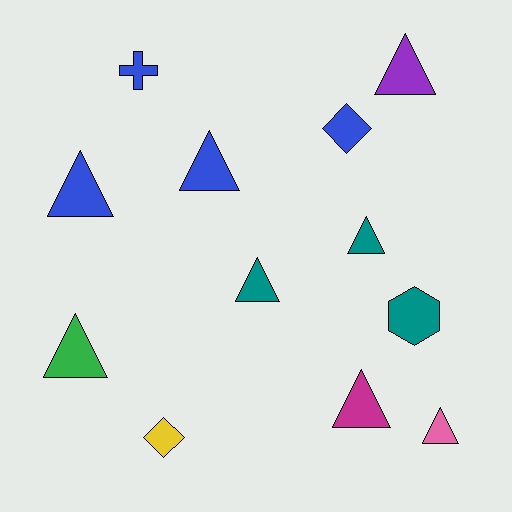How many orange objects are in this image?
There are no orange objects.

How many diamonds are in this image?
There are 2 diamonds.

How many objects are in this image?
There are 12 objects.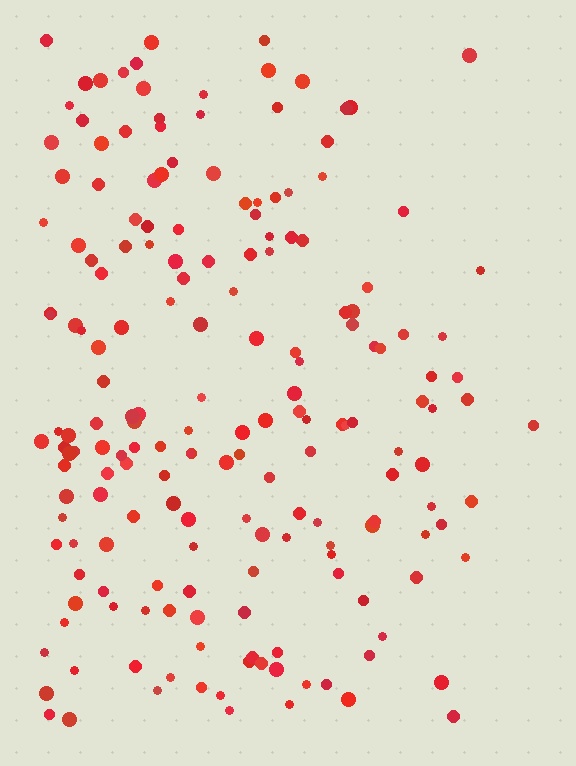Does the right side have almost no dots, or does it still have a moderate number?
Still a moderate number, just noticeably fewer than the left.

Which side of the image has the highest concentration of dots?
The left.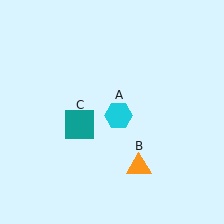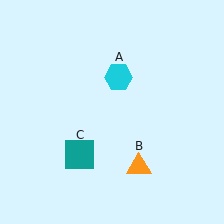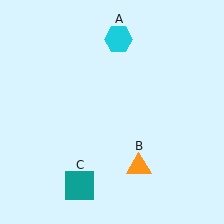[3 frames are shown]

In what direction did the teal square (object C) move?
The teal square (object C) moved down.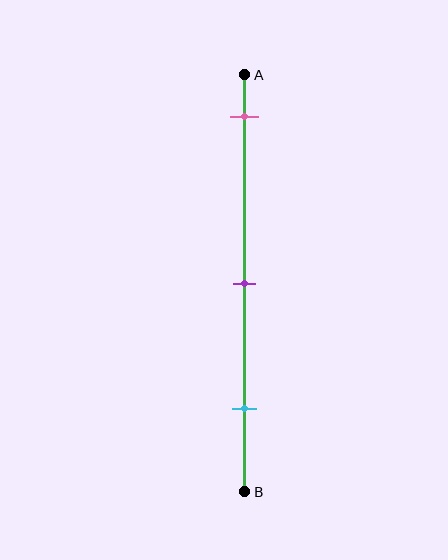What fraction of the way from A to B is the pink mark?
The pink mark is approximately 10% (0.1) of the way from A to B.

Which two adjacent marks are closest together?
The purple and cyan marks are the closest adjacent pair.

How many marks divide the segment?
There are 3 marks dividing the segment.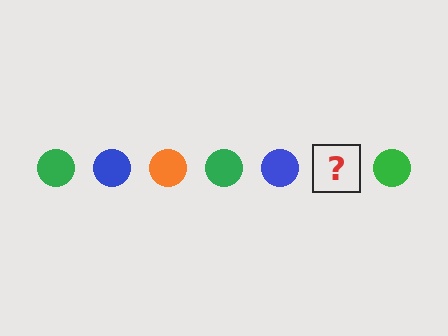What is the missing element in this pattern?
The missing element is an orange circle.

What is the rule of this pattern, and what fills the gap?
The rule is that the pattern cycles through green, blue, orange circles. The gap should be filled with an orange circle.